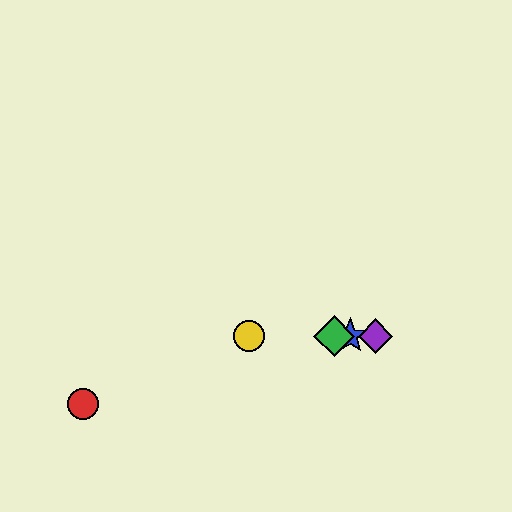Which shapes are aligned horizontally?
The blue star, the green diamond, the yellow circle, the purple diamond are aligned horizontally.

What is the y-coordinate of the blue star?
The blue star is at y≈336.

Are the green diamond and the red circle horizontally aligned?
No, the green diamond is at y≈336 and the red circle is at y≈404.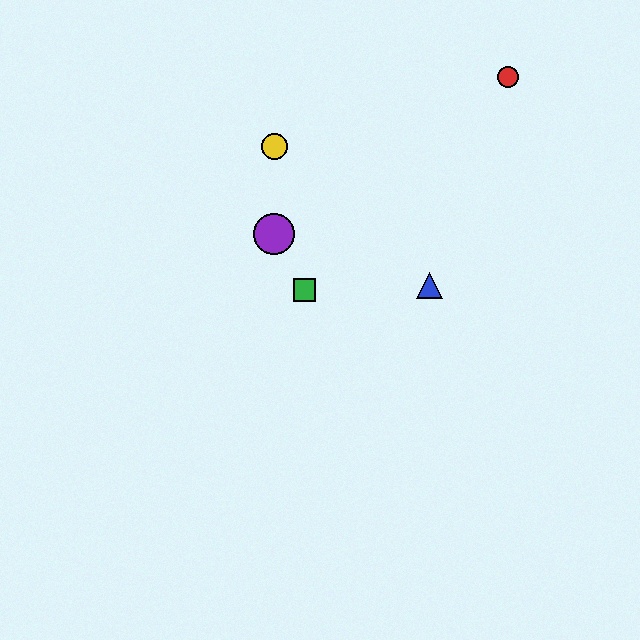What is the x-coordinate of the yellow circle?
The yellow circle is at x≈274.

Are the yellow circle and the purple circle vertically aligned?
Yes, both are at x≈274.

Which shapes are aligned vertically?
The yellow circle, the purple circle are aligned vertically.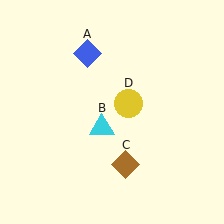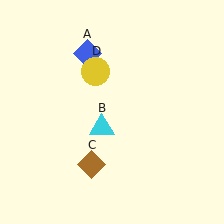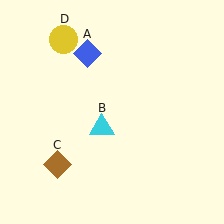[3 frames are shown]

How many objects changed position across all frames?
2 objects changed position: brown diamond (object C), yellow circle (object D).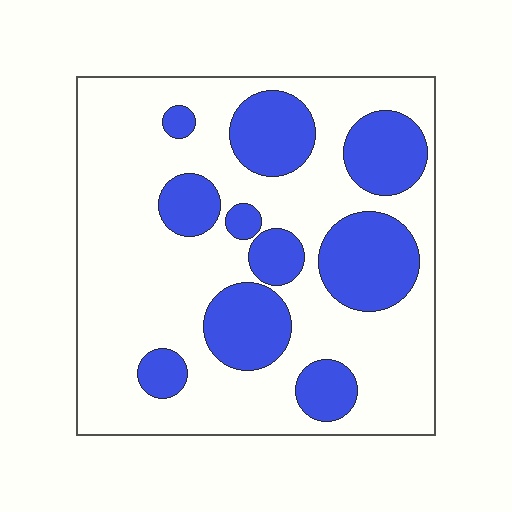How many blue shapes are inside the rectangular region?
10.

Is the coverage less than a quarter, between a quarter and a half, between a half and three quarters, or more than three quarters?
Between a quarter and a half.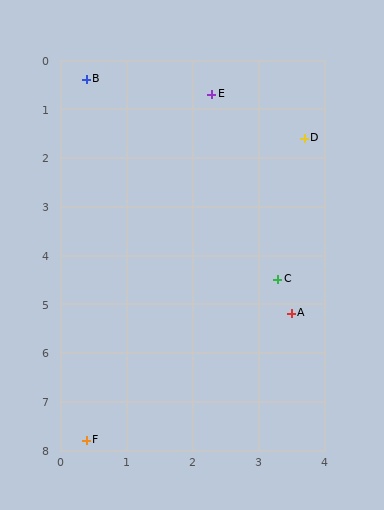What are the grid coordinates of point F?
Point F is at approximately (0.4, 7.8).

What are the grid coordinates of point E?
Point E is at approximately (2.3, 0.7).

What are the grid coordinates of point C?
Point C is at approximately (3.3, 4.5).